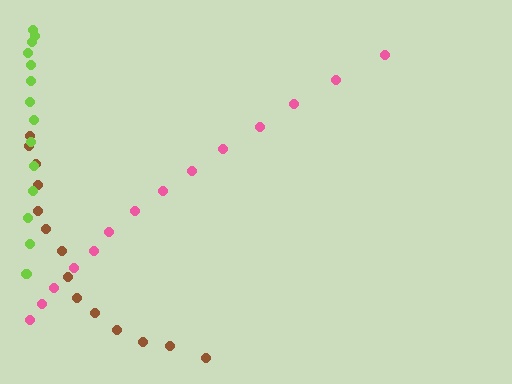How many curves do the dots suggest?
There are 3 distinct paths.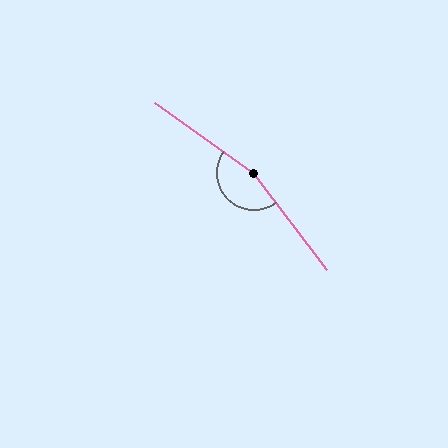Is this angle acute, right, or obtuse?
It is obtuse.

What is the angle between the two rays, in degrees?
Approximately 162 degrees.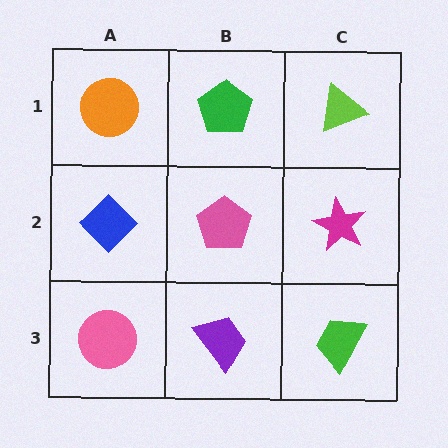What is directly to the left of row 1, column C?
A green pentagon.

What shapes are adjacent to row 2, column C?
A lime triangle (row 1, column C), a green trapezoid (row 3, column C), a pink pentagon (row 2, column B).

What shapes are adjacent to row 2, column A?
An orange circle (row 1, column A), a pink circle (row 3, column A), a pink pentagon (row 2, column B).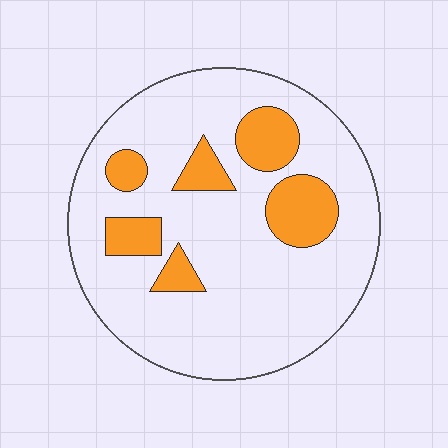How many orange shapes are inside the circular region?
6.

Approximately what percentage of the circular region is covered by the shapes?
Approximately 20%.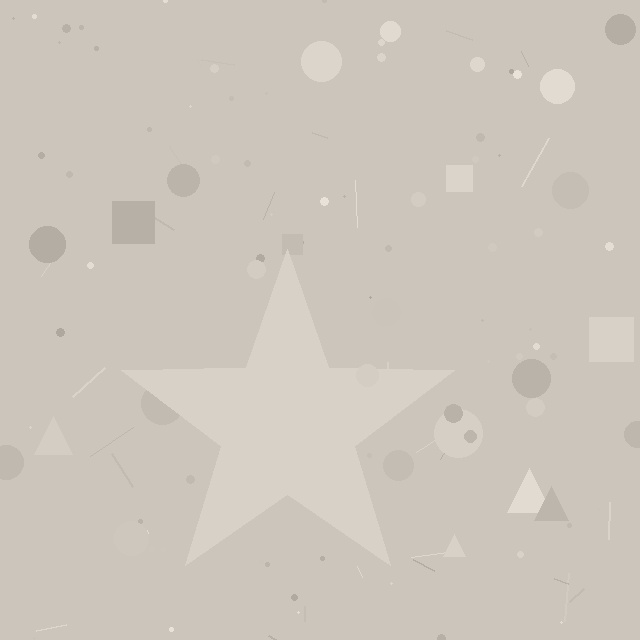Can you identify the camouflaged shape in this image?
The camouflaged shape is a star.